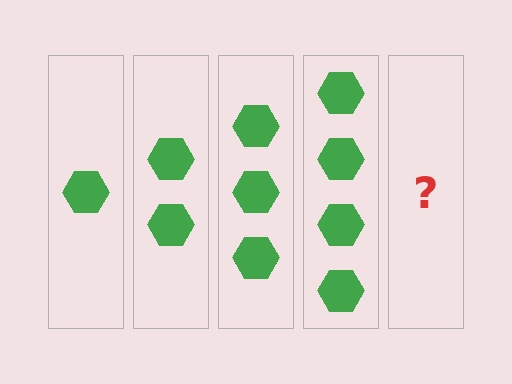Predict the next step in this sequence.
The next step is 5 hexagons.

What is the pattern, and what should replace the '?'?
The pattern is that each step adds one more hexagon. The '?' should be 5 hexagons.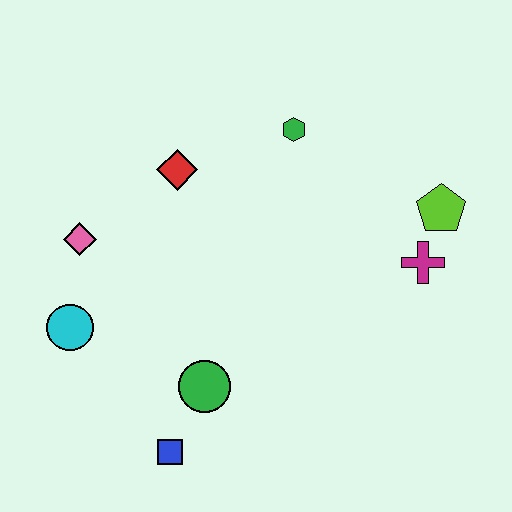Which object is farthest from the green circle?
The lime pentagon is farthest from the green circle.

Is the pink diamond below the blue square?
No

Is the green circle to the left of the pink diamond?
No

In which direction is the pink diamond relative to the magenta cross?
The pink diamond is to the left of the magenta cross.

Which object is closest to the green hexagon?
The red diamond is closest to the green hexagon.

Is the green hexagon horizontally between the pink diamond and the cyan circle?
No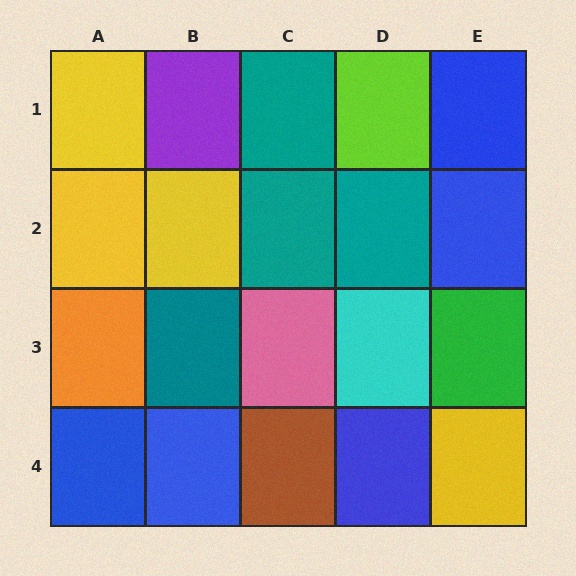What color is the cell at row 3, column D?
Cyan.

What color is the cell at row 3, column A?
Orange.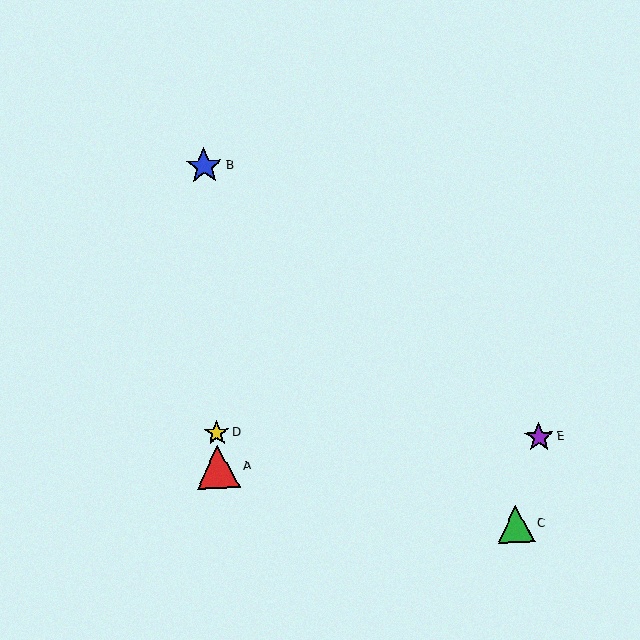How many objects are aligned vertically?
3 objects (A, B, D) are aligned vertically.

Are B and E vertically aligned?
No, B is at x≈204 and E is at x≈539.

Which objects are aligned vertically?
Objects A, B, D are aligned vertically.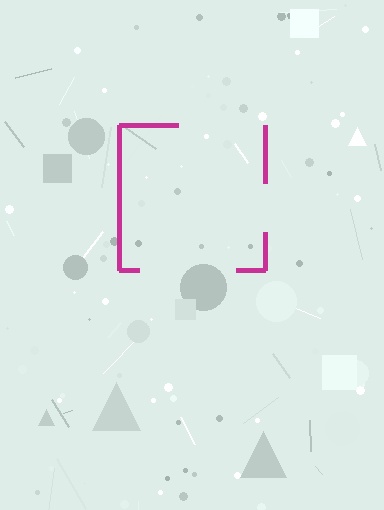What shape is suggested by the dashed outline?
The dashed outline suggests a square.